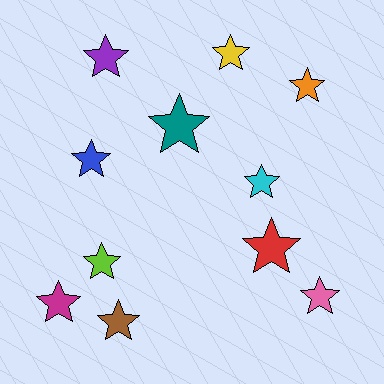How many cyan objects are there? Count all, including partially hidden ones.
There is 1 cyan object.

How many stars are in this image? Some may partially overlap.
There are 11 stars.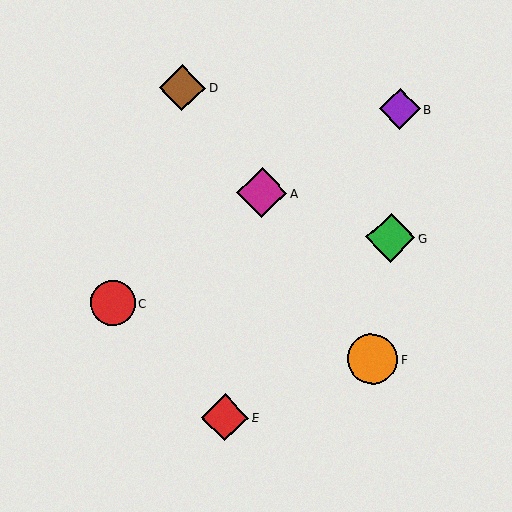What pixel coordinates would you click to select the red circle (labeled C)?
Click at (113, 303) to select the red circle C.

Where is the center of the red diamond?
The center of the red diamond is at (225, 417).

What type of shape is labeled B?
Shape B is a purple diamond.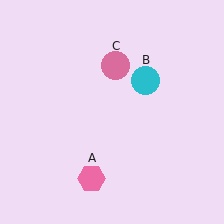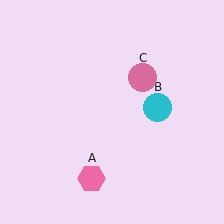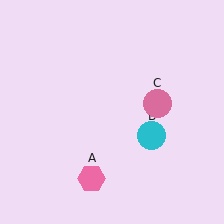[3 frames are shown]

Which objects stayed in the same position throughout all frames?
Pink hexagon (object A) remained stationary.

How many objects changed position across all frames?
2 objects changed position: cyan circle (object B), pink circle (object C).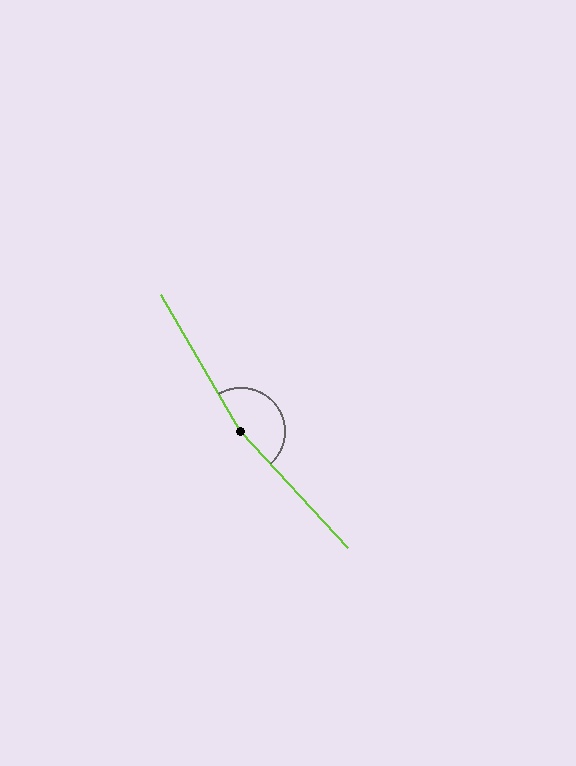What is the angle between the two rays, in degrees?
Approximately 168 degrees.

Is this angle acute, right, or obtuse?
It is obtuse.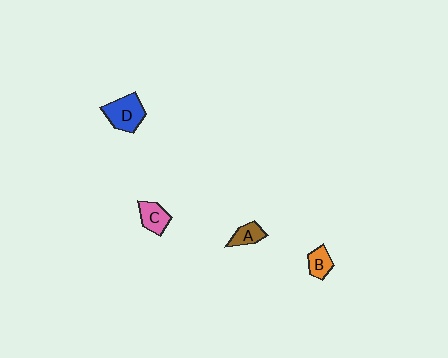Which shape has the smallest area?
Shape A (brown).